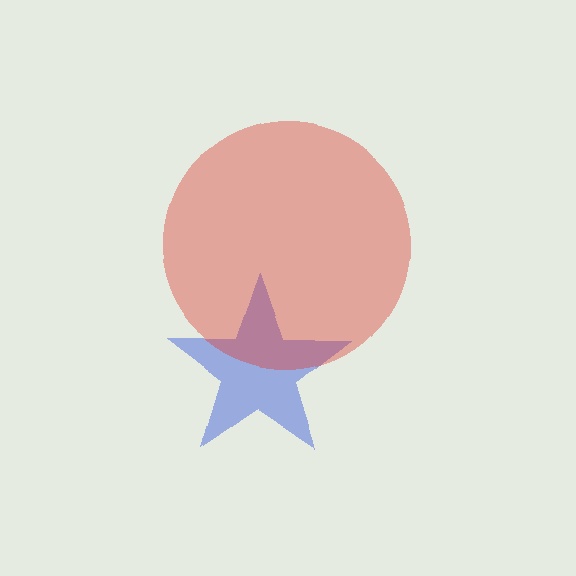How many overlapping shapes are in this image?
There are 2 overlapping shapes in the image.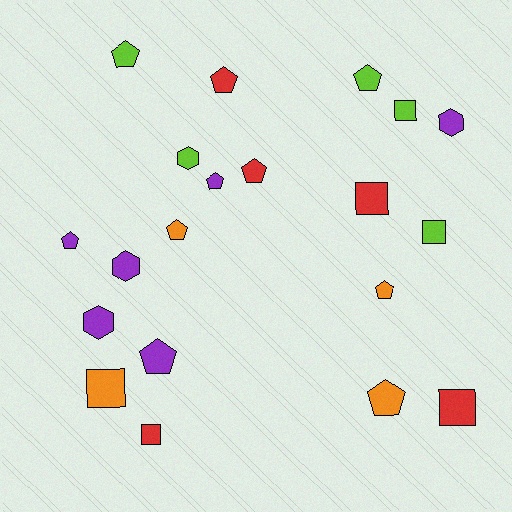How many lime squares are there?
There are 2 lime squares.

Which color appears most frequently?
Purple, with 6 objects.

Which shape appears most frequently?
Pentagon, with 10 objects.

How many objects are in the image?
There are 20 objects.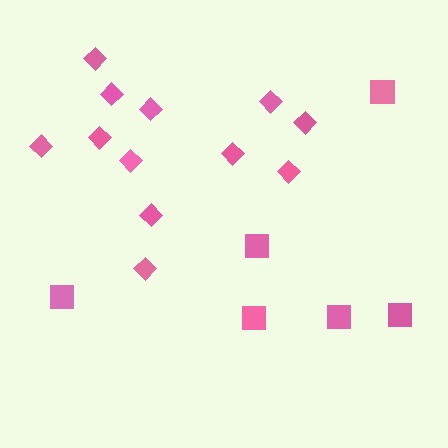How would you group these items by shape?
There are 2 groups: one group of squares (6) and one group of diamonds (12).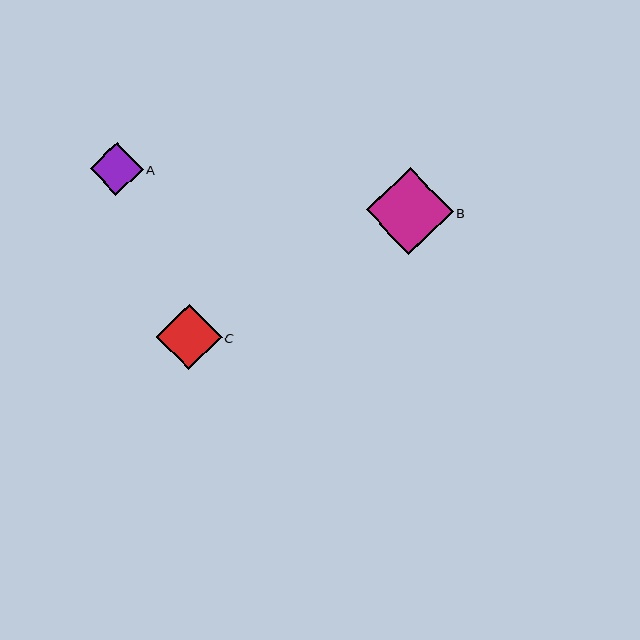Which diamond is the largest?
Diamond B is the largest with a size of approximately 87 pixels.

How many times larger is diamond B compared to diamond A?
Diamond B is approximately 1.6 times the size of diamond A.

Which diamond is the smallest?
Diamond A is the smallest with a size of approximately 53 pixels.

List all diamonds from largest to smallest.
From largest to smallest: B, C, A.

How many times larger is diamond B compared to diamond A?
Diamond B is approximately 1.6 times the size of diamond A.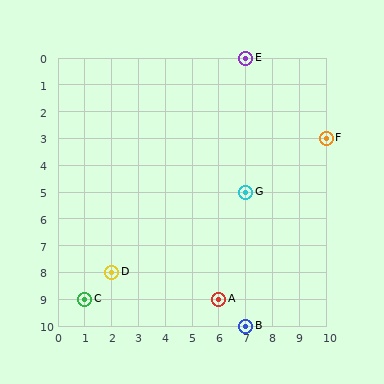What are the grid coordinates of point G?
Point G is at grid coordinates (7, 5).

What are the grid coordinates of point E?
Point E is at grid coordinates (7, 0).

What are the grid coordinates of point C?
Point C is at grid coordinates (1, 9).